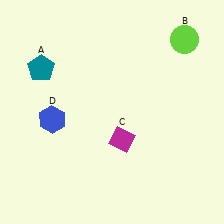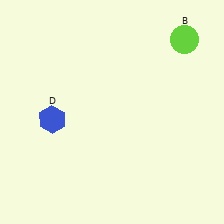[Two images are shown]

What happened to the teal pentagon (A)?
The teal pentagon (A) was removed in Image 2. It was in the top-left area of Image 1.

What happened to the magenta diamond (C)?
The magenta diamond (C) was removed in Image 2. It was in the bottom-right area of Image 1.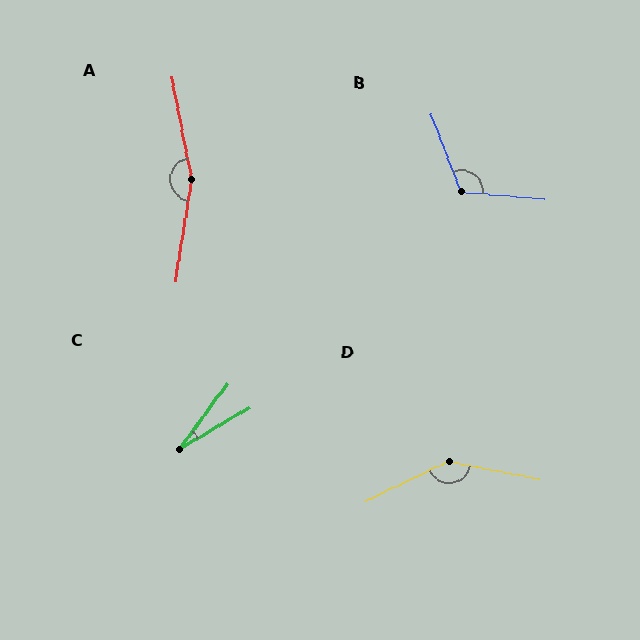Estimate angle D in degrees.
Approximately 143 degrees.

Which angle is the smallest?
C, at approximately 23 degrees.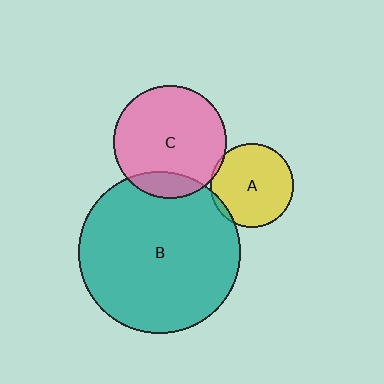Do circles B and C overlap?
Yes.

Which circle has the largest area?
Circle B (teal).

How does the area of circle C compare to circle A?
Approximately 1.8 times.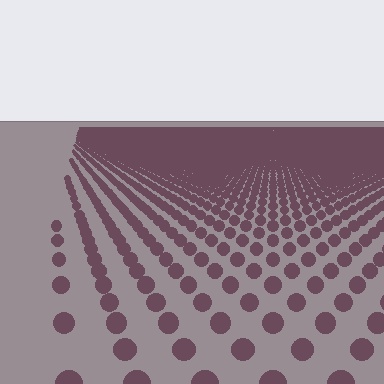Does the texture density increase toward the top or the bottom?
Density increases toward the top.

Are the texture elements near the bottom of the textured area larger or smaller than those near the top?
Larger. Near the bottom, elements are closer to the viewer and appear at a bigger on-screen size.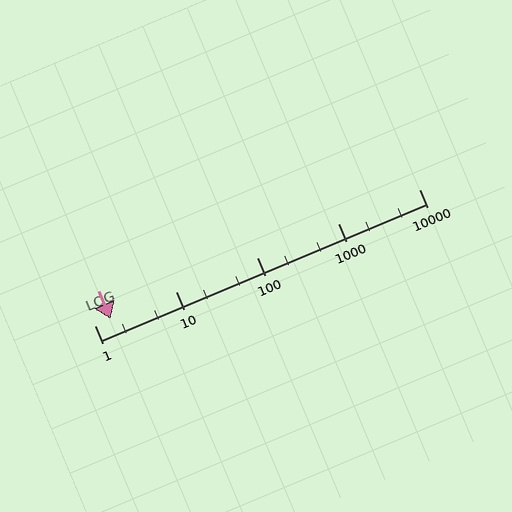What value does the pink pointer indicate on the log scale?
The pointer indicates approximately 1.6.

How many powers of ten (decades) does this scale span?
The scale spans 4 decades, from 1 to 10000.